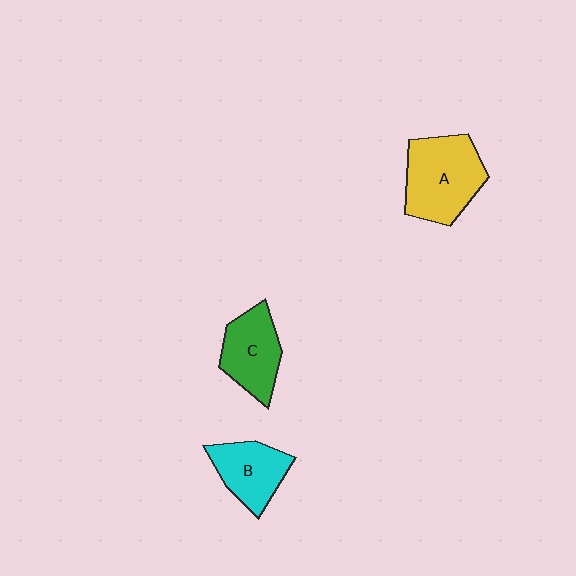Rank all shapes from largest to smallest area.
From largest to smallest: A (yellow), C (green), B (cyan).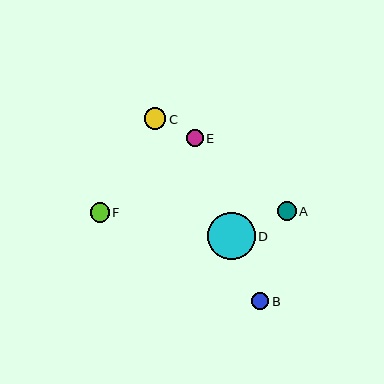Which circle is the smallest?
Circle E is the smallest with a size of approximately 17 pixels.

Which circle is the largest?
Circle D is the largest with a size of approximately 47 pixels.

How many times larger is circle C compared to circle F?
Circle C is approximately 1.1 times the size of circle F.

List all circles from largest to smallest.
From largest to smallest: D, C, F, A, B, E.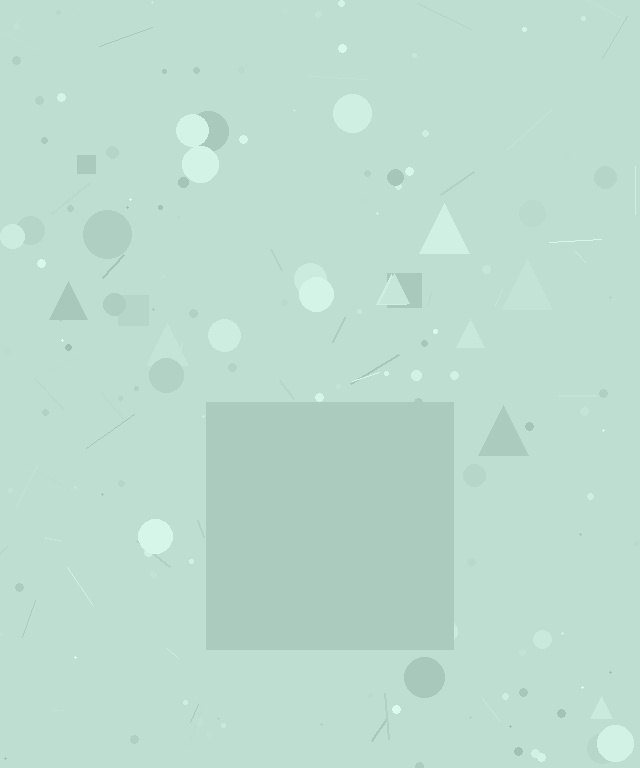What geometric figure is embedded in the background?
A square is embedded in the background.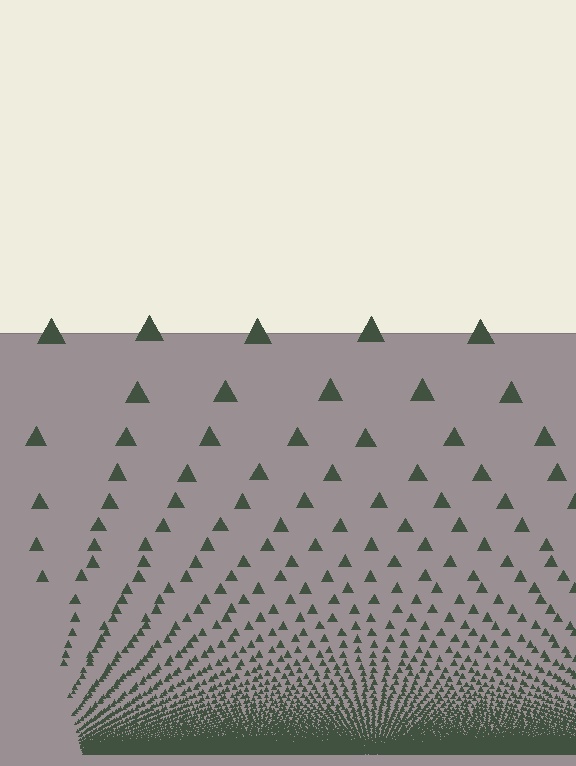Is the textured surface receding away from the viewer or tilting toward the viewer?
The surface appears to tilt toward the viewer. Texture elements get larger and sparser toward the top.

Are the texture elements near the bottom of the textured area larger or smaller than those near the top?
Smaller. The gradient is inverted — elements near the bottom are smaller and denser.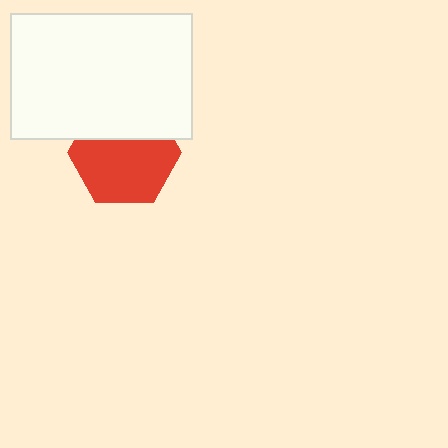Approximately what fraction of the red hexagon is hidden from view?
Roughly 33% of the red hexagon is hidden behind the white rectangle.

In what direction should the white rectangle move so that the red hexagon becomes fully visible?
The white rectangle should move up. That is the shortest direction to clear the overlap and leave the red hexagon fully visible.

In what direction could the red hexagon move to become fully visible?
The red hexagon could move down. That would shift it out from behind the white rectangle entirely.